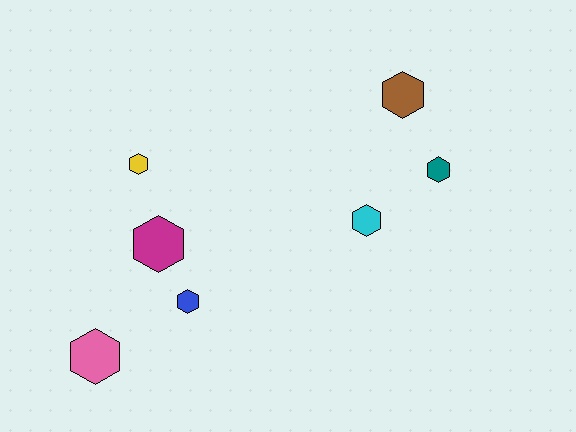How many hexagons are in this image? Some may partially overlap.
There are 7 hexagons.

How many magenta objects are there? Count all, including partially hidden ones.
There is 1 magenta object.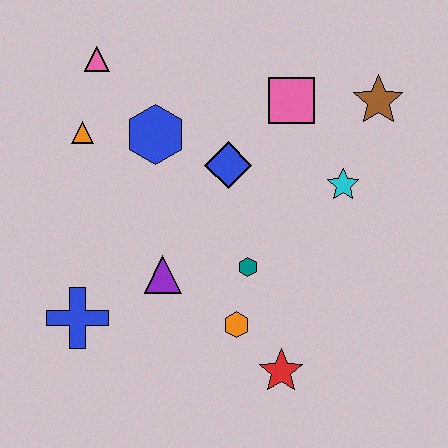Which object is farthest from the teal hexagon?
The pink triangle is farthest from the teal hexagon.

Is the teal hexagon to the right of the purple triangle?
Yes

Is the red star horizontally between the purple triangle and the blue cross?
No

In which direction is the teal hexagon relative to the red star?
The teal hexagon is above the red star.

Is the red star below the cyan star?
Yes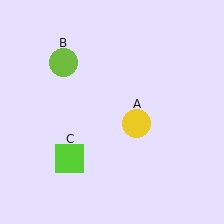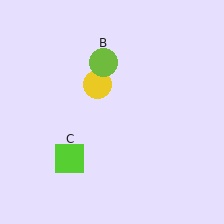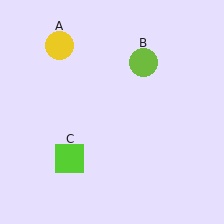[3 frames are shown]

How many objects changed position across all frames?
2 objects changed position: yellow circle (object A), lime circle (object B).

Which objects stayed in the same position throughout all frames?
Lime square (object C) remained stationary.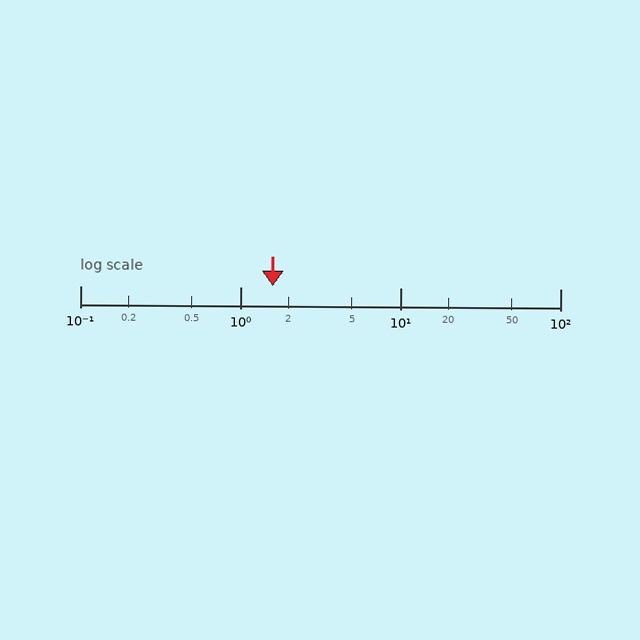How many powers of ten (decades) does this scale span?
The scale spans 3 decades, from 0.1 to 100.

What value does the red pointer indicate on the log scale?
The pointer indicates approximately 1.6.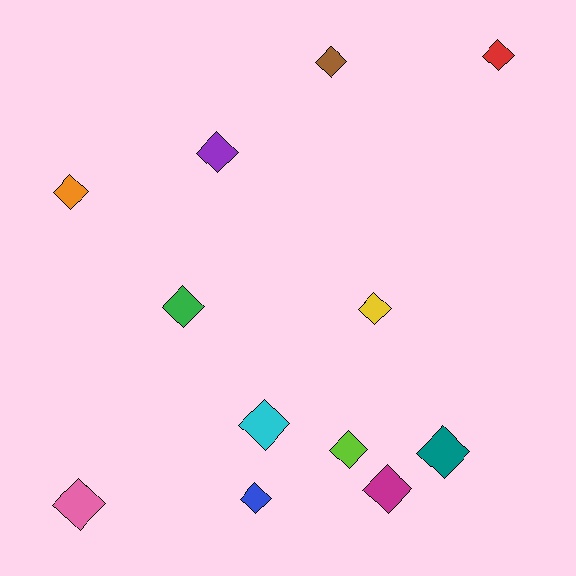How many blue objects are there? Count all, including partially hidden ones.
There is 1 blue object.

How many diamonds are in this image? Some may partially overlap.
There are 12 diamonds.